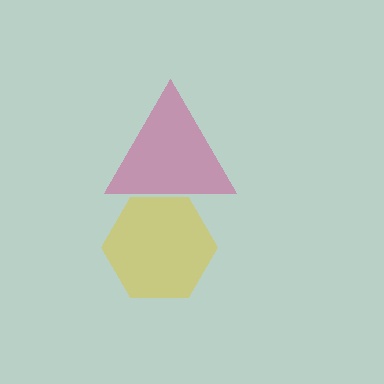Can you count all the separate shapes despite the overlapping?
Yes, there are 2 separate shapes.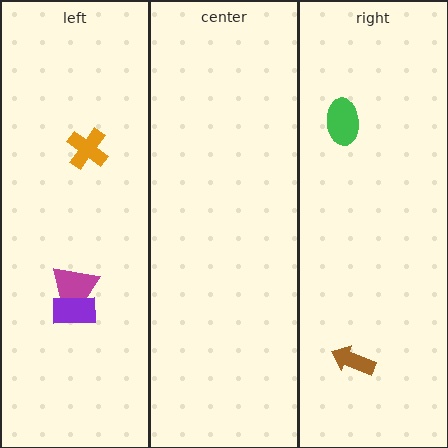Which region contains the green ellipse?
The right region.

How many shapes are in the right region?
2.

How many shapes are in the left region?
3.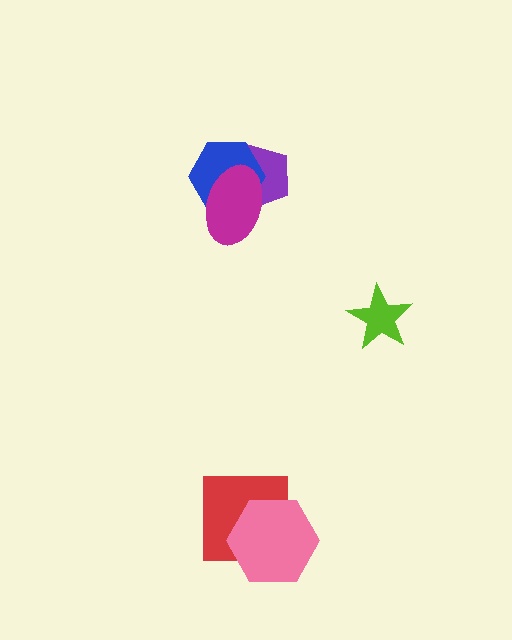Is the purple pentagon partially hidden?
Yes, it is partially covered by another shape.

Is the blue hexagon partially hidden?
Yes, it is partially covered by another shape.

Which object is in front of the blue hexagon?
The magenta ellipse is in front of the blue hexagon.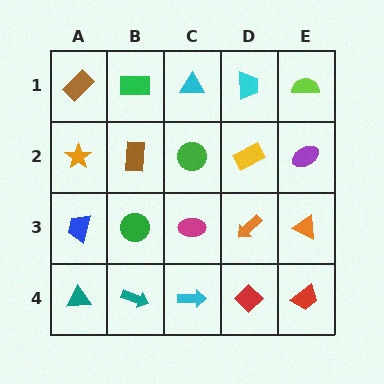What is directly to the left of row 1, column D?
A cyan triangle.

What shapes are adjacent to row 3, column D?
A yellow rectangle (row 2, column D), a red diamond (row 4, column D), a magenta ellipse (row 3, column C), an orange triangle (row 3, column E).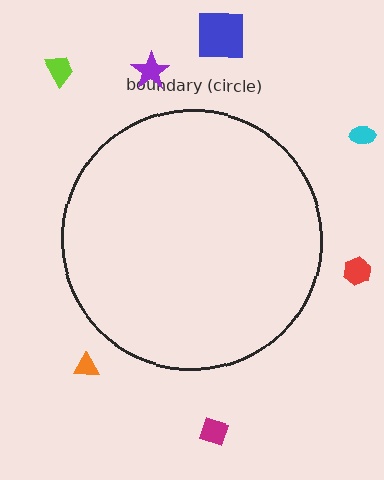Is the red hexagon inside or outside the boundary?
Outside.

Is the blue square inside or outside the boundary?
Outside.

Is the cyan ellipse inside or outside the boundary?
Outside.